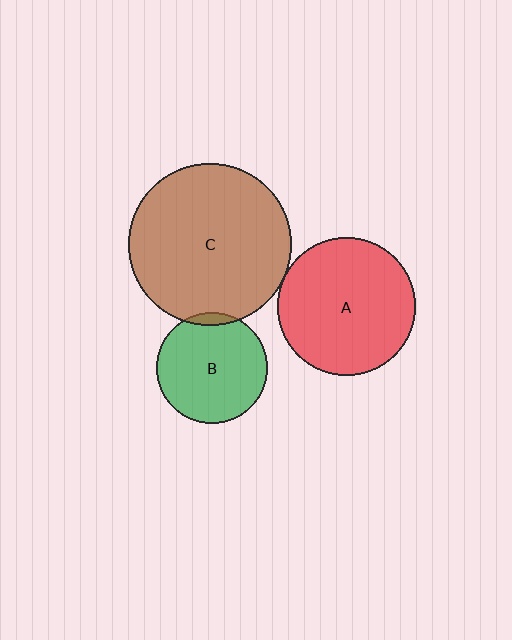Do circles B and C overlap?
Yes.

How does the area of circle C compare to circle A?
Approximately 1.4 times.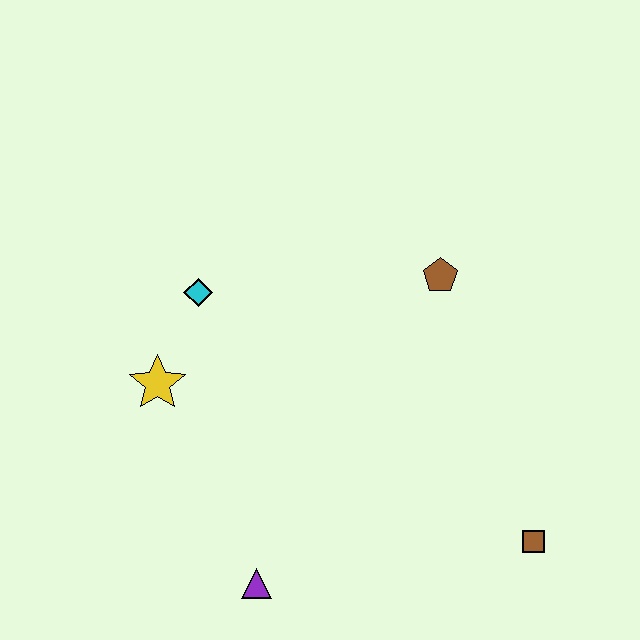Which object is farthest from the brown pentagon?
The purple triangle is farthest from the brown pentagon.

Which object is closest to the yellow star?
The cyan diamond is closest to the yellow star.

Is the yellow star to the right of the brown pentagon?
No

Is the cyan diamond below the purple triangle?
No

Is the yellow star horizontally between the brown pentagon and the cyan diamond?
No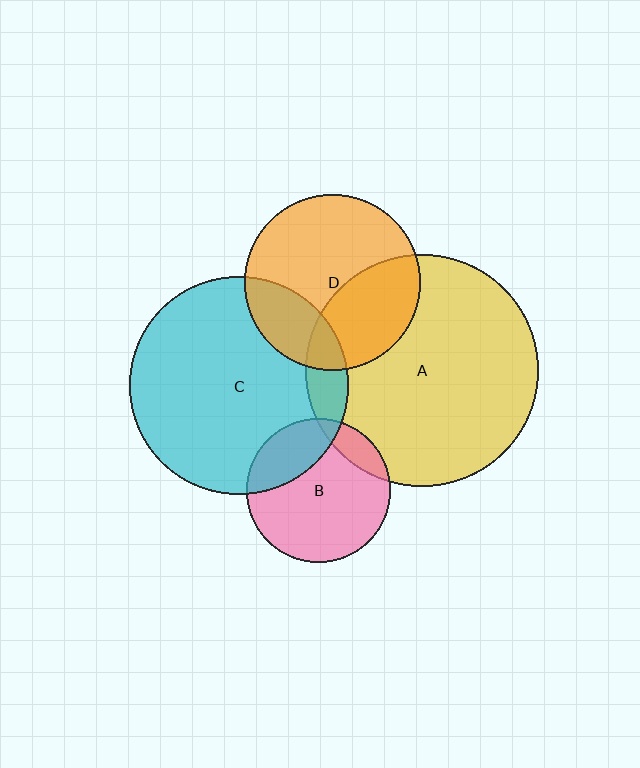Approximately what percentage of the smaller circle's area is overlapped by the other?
Approximately 25%.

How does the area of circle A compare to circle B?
Approximately 2.6 times.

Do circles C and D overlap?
Yes.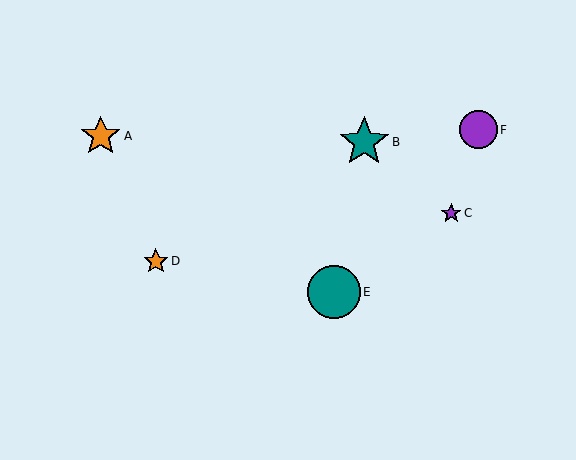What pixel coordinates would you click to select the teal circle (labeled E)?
Click at (334, 292) to select the teal circle E.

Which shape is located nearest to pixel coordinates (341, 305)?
The teal circle (labeled E) at (334, 292) is nearest to that location.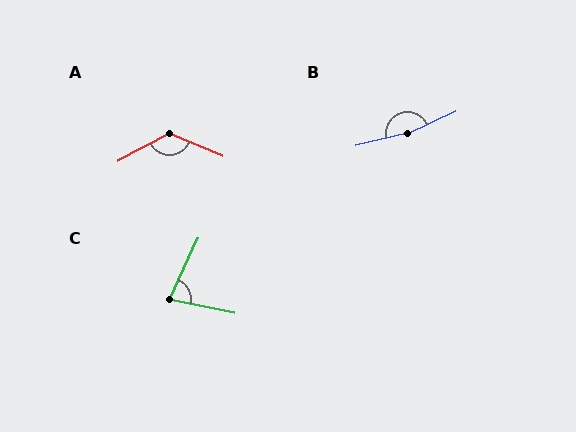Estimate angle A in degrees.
Approximately 129 degrees.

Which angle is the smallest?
C, at approximately 77 degrees.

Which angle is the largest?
B, at approximately 168 degrees.